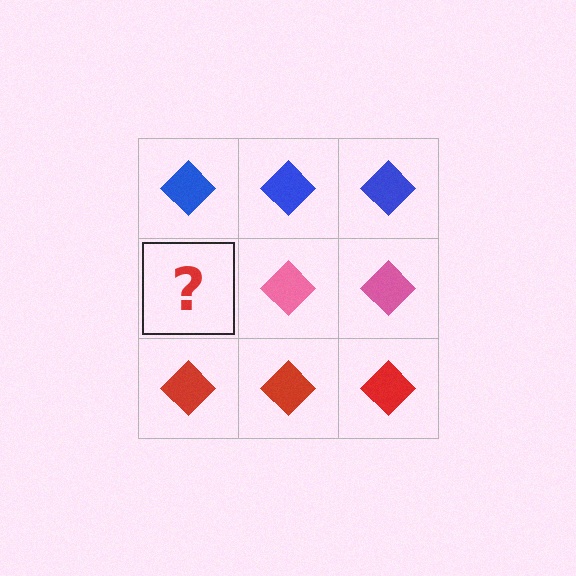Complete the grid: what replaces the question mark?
The question mark should be replaced with a pink diamond.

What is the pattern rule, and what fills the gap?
The rule is that each row has a consistent color. The gap should be filled with a pink diamond.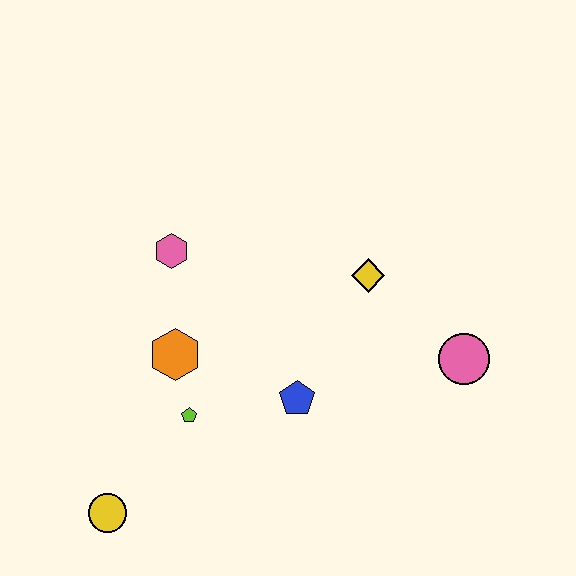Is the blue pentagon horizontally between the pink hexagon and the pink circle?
Yes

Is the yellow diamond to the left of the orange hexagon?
No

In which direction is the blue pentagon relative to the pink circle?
The blue pentagon is to the left of the pink circle.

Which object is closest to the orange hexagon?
The lime pentagon is closest to the orange hexagon.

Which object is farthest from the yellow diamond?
The yellow circle is farthest from the yellow diamond.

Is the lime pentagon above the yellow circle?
Yes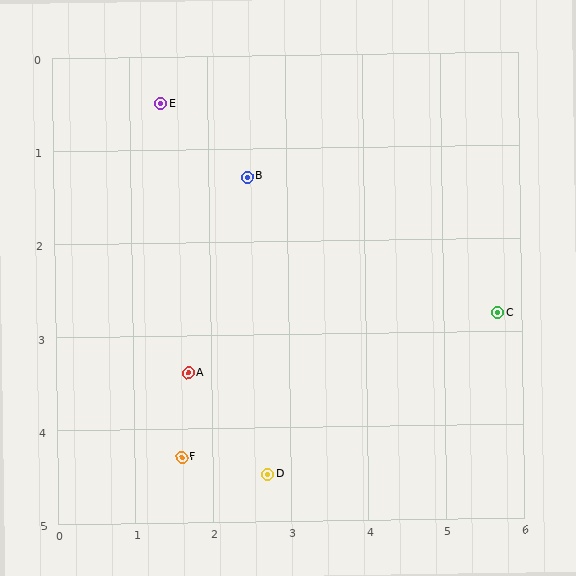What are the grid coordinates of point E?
Point E is at approximately (1.4, 0.5).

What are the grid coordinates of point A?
Point A is at approximately (1.7, 3.4).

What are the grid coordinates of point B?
Point B is at approximately (2.5, 1.3).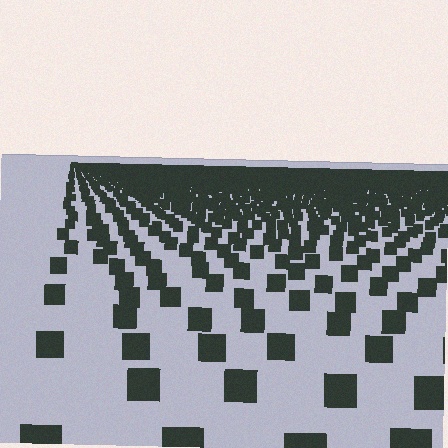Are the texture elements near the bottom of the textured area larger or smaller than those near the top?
Larger. Near the bottom, elements are closer to the viewer and appear at a bigger on-screen size.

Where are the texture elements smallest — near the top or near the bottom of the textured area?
Near the top.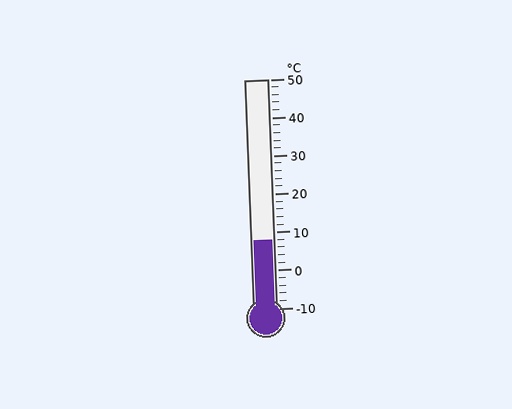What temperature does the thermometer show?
The thermometer shows approximately 8°C.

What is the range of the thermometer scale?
The thermometer scale ranges from -10°C to 50°C.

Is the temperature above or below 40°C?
The temperature is below 40°C.